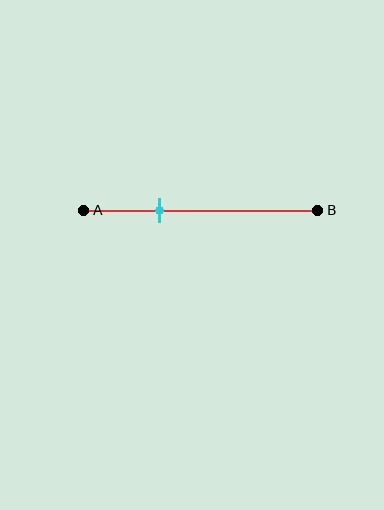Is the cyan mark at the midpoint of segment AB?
No, the mark is at about 30% from A, not at the 50% midpoint.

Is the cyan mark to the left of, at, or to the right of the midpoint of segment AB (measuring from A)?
The cyan mark is to the left of the midpoint of segment AB.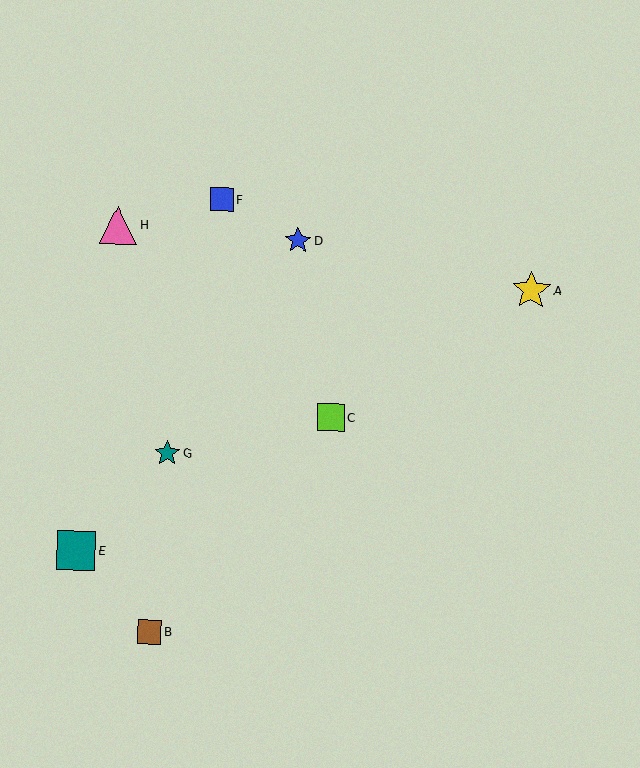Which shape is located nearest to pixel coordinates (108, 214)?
The pink triangle (labeled H) at (118, 225) is nearest to that location.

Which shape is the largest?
The yellow star (labeled A) is the largest.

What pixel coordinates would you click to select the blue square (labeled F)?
Click at (221, 199) to select the blue square F.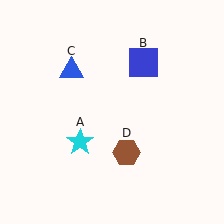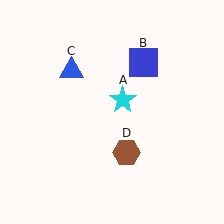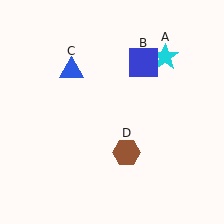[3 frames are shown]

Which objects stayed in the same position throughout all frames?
Blue square (object B) and blue triangle (object C) and brown hexagon (object D) remained stationary.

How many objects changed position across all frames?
1 object changed position: cyan star (object A).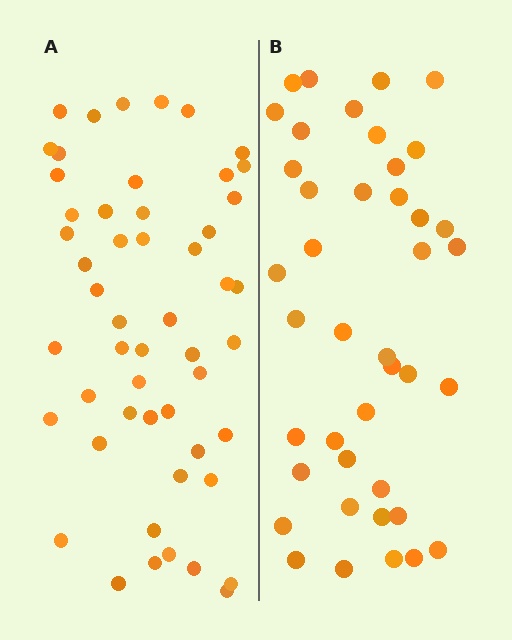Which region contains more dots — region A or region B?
Region A (the left region) has more dots.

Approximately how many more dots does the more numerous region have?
Region A has roughly 12 or so more dots than region B.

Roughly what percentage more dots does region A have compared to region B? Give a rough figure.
About 25% more.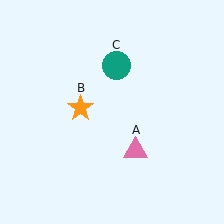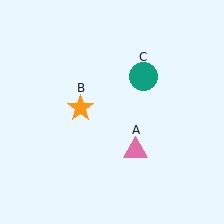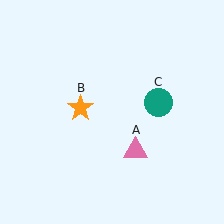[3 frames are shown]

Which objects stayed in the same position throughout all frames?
Pink triangle (object A) and orange star (object B) remained stationary.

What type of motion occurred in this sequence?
The teal circle (object C) rotated clockwise around the center of the scene.